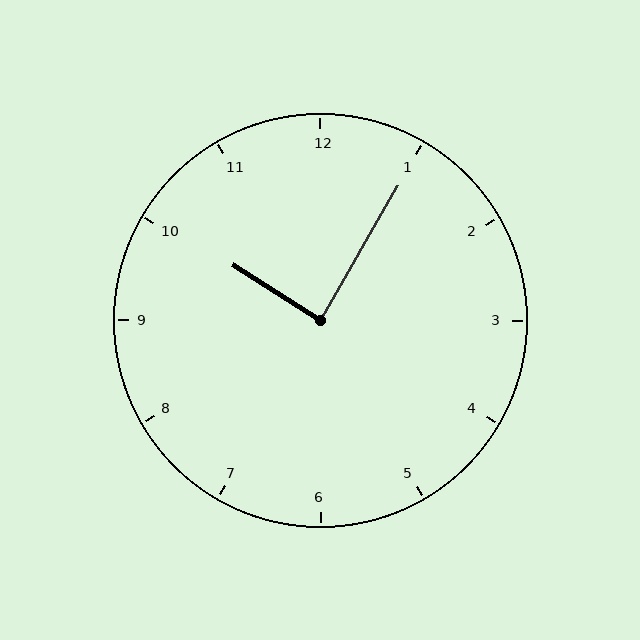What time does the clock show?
10:05.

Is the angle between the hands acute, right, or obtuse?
It is right.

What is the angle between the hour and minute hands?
Approximately 88 degrees.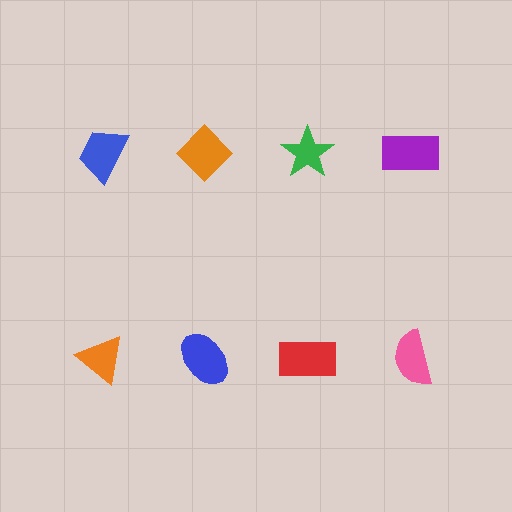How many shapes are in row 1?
4 shapes.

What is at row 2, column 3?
A red rectangle.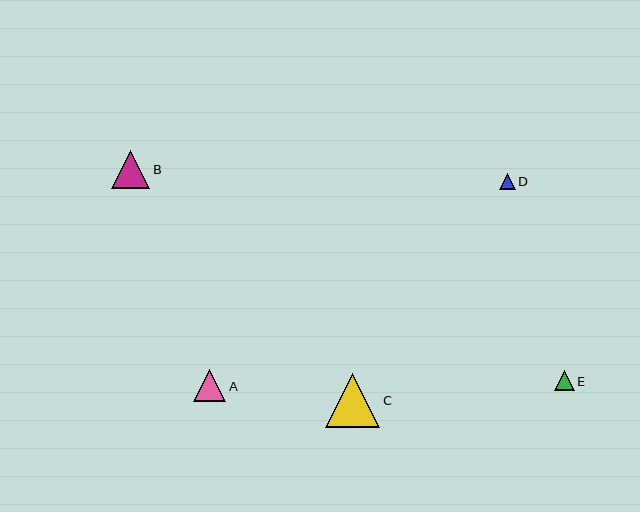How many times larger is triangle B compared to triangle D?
Triangle B is approximately 2.4 times the size of triangle D.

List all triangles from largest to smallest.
From largest to smallest: C, B, A, E, D.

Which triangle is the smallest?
Triangle D is the smallest with a size of approximately 15 pixels.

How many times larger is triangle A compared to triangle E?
Triangle A is approximately 1.6 times the size of triangle E.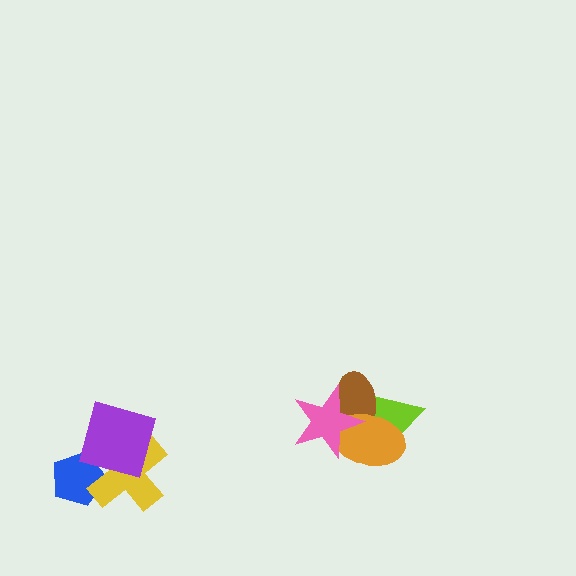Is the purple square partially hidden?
No, no other shape covers it.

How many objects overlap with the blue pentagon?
1 object overlaps with the blue pentagon.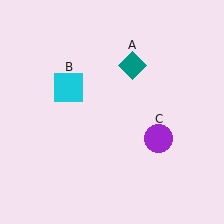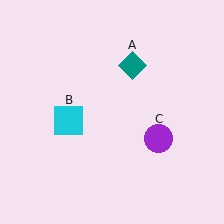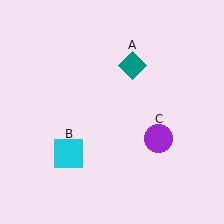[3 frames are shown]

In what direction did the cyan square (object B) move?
The cyan square (object B) moved down.